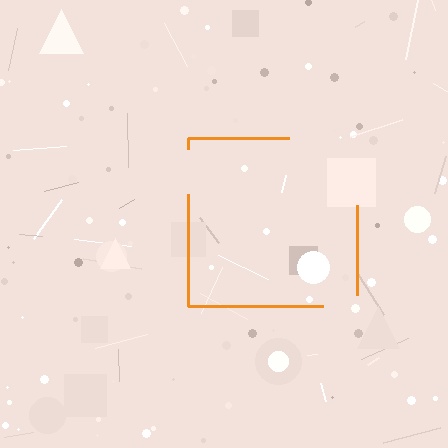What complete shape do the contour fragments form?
The contour fragments form a square.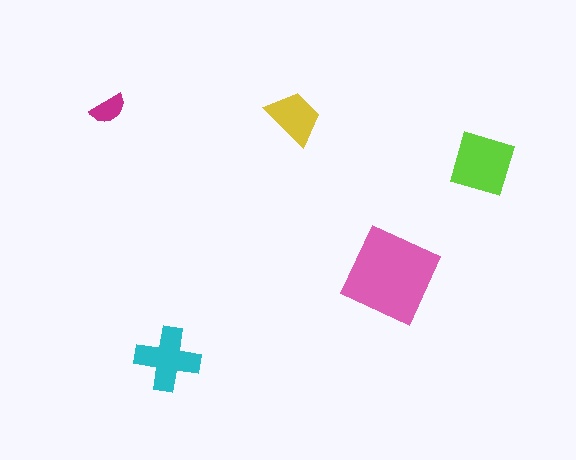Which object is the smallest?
The magenta semicircle.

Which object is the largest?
The pink diamond.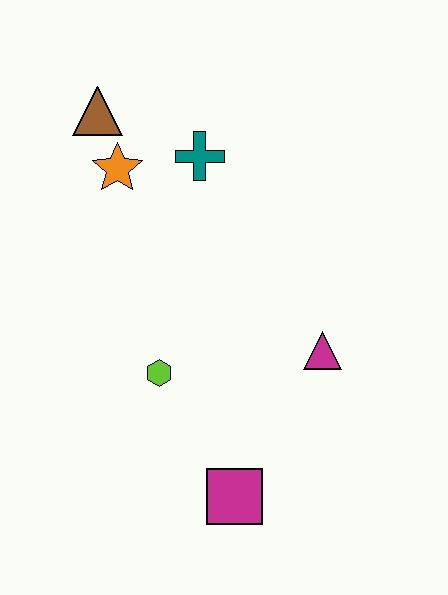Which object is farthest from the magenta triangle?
The brown triangle is farthest from the magenta triangle.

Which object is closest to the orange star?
The brown triangle is closest to the orange star.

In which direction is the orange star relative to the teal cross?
The orange star is to the left of the teal cross.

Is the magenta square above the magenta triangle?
No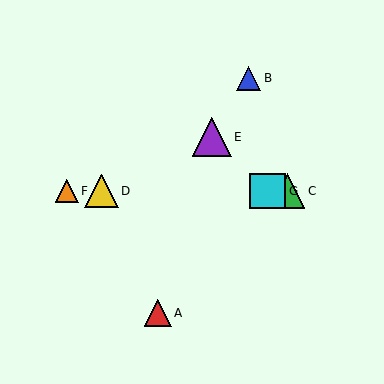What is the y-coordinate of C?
Object C is at y≈191.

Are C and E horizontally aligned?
No, C is at y≈191 and E is at y≈137.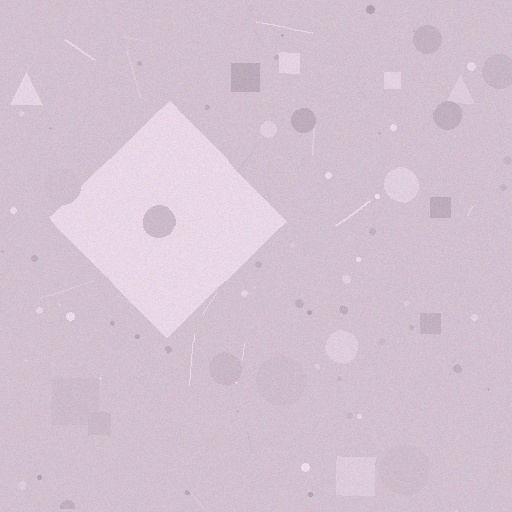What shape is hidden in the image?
A diamond is hidden in the image.